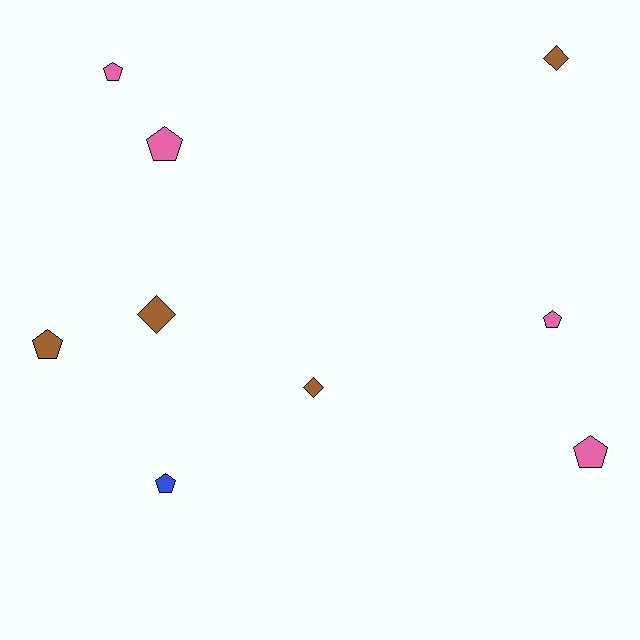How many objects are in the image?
There are 9 objects.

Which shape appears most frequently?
Pentagon, with 6 objects.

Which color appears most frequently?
Brown, with 4 objects.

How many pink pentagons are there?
There are 4 pink pentagons.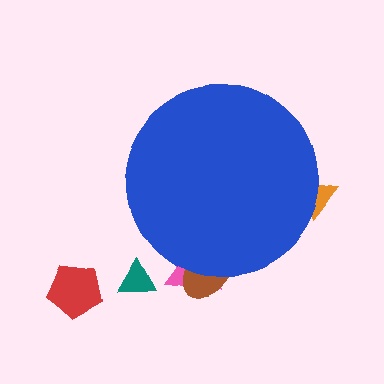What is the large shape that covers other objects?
A blue circle.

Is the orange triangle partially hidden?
Yes, the orange triangle is partially hidden behind the blue circle.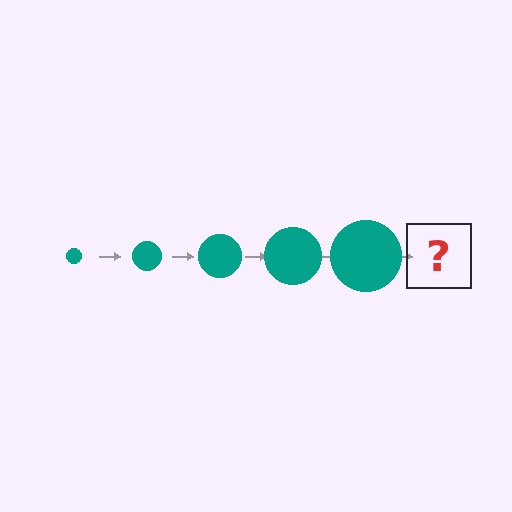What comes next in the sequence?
The next element should be a teal circle, larger than the previous one.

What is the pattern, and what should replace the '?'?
The pattern is that the circle gets progressively larger each step. The '?' should be a teal circle, larger than the previous one.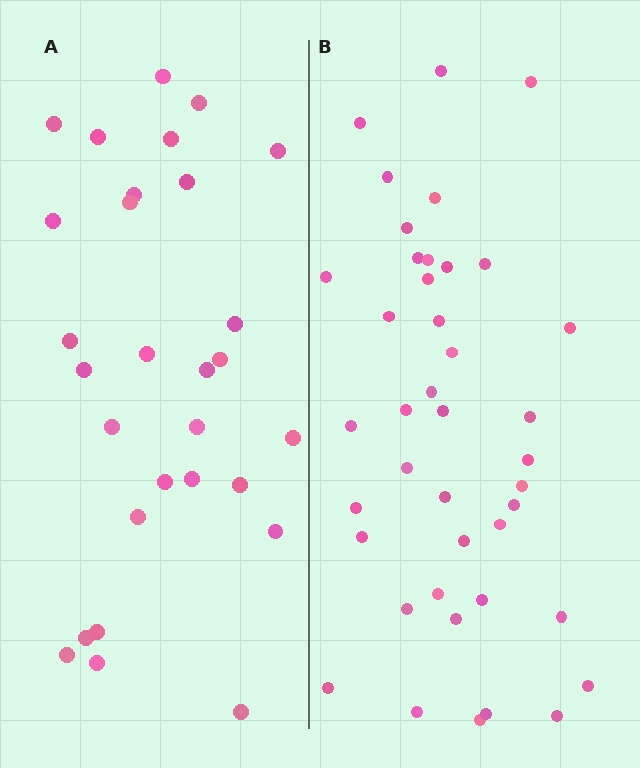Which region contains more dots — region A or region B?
Region B (the right region) has more dots.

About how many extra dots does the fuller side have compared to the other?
Region B has roughly 12 or so more dots than region A.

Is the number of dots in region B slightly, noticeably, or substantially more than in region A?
Region B has noticeably more, but not dramatically so. The ratio is roughly 1.4 to 1.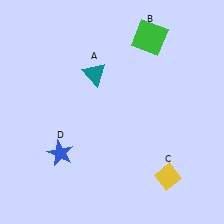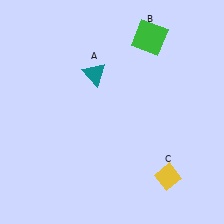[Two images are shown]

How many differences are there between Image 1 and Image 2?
There is 1 difference between the two images.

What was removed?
The blue star (D) was removed in Image 2.